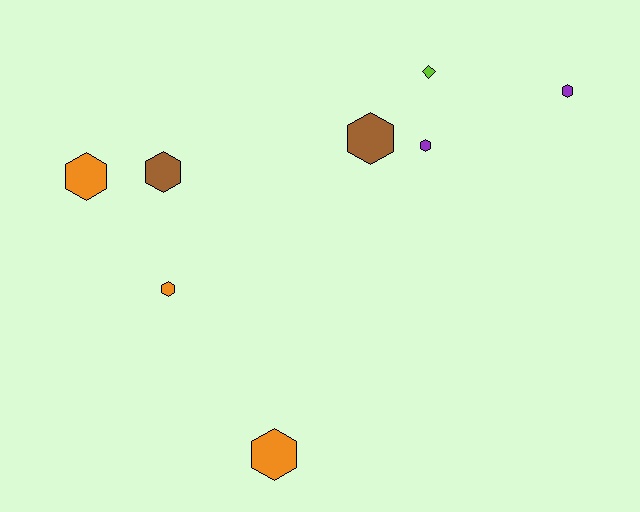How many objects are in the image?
There are 8 objects.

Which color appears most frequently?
Orange, with 3 objects.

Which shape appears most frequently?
Hexagon, with 7 objects.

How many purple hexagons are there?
There are 2 purple hexagons.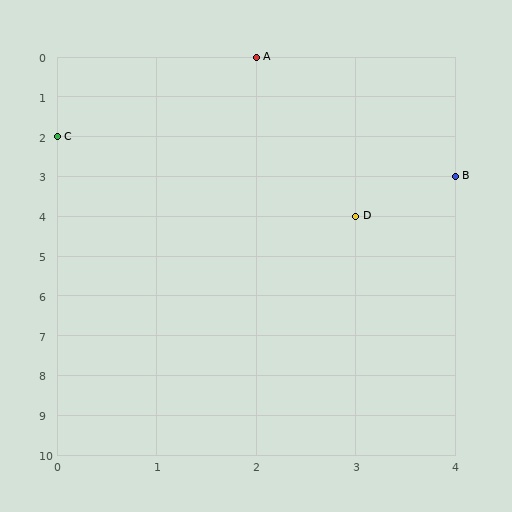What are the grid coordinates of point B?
Point B is at grid coordinates (4, 3).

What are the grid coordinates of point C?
Point C is at grid coordinates (0, 2).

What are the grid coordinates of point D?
Point D is at grid coordinates (3, 4).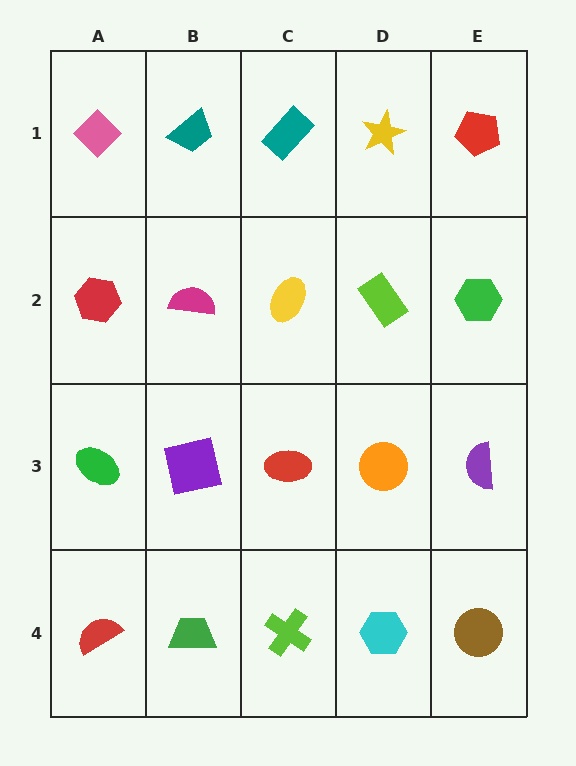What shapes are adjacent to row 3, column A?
A red hexagon (row 2, column A), a red semicircle (row 4, column A), a purple square (row 3, column B).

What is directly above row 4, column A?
A green ellipse.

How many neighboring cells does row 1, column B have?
3.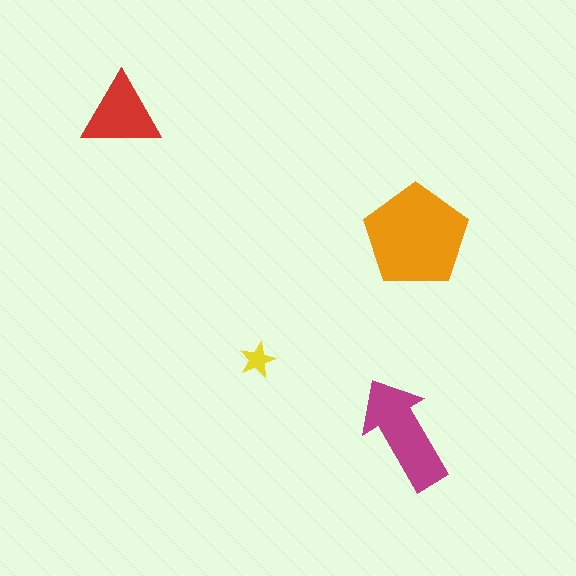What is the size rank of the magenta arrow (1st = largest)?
2nd.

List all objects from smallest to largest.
The yellow star, the red triangle, the magenta arrow, the orange pentagon.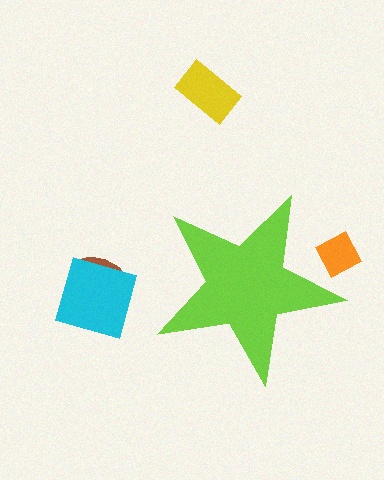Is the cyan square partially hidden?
No, the cyan square is fully visible.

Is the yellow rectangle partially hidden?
No, the yellow rectangle is fully visible.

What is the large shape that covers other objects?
A lime star.